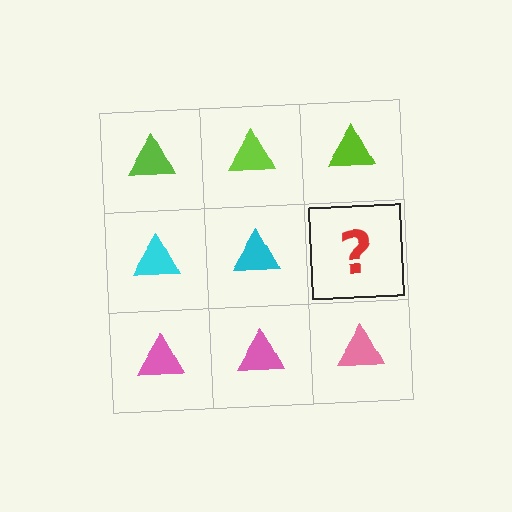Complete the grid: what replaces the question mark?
The question mark should be replaced with a cyan triangle.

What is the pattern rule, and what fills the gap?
The rule is that each row has a consistent color. The gap should be filled with a cyan triangle.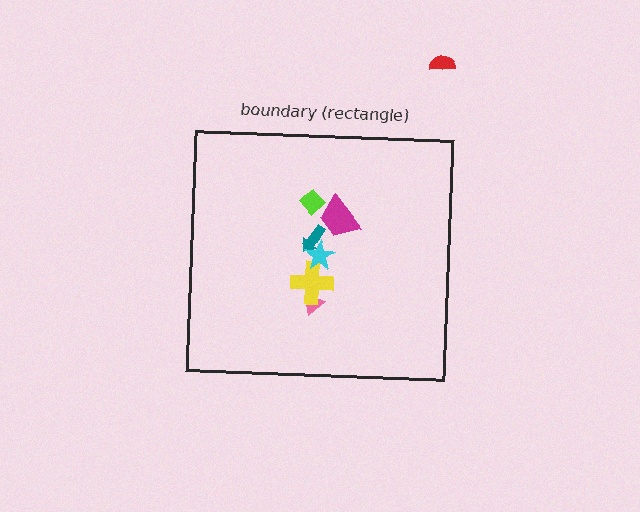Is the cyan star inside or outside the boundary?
Inside.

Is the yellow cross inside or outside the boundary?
Inside.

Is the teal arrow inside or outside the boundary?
Inside.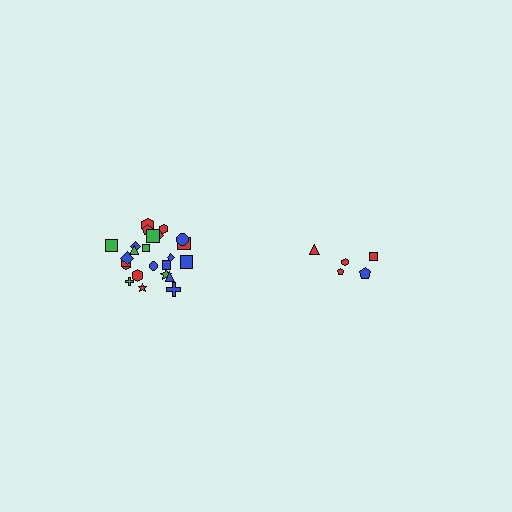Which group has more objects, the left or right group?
The left group.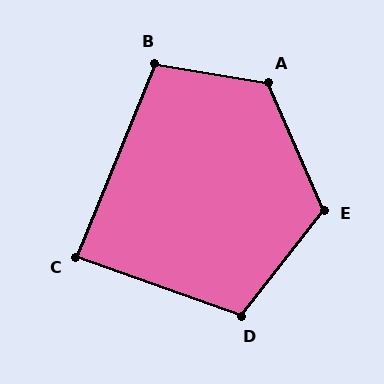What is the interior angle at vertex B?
Approximately 103 degrees (obtuse).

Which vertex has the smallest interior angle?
C, at approximately 87 degrees.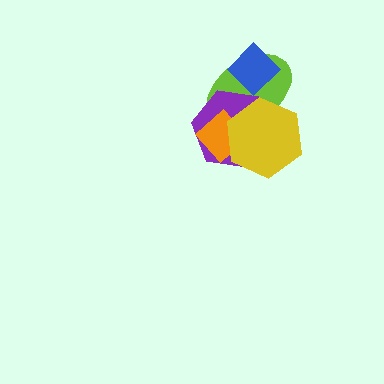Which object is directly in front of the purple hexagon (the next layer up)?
The orange diamond is directly in front of the purple hexagon.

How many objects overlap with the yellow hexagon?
3 objects overlap with the yellow hexagon.